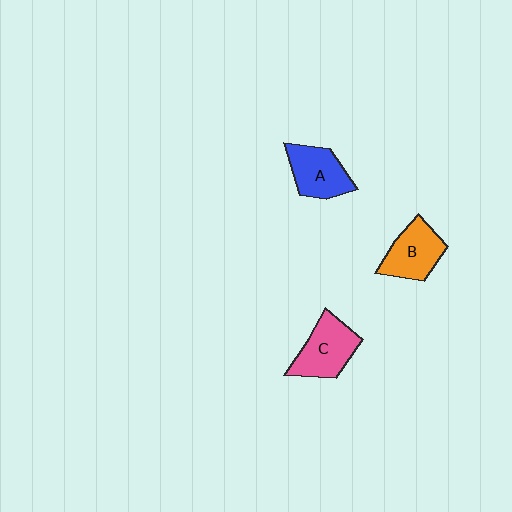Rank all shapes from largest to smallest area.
From largest to smallest: C (pink), A (blue), B (orange).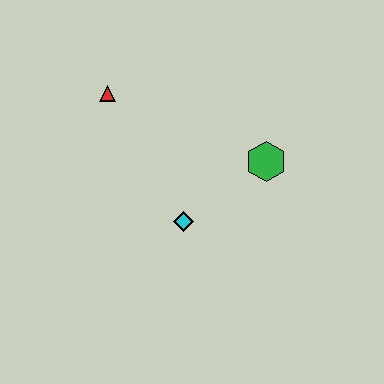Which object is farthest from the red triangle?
The green hexagon is farthest from the red triangle.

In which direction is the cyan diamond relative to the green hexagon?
The cyan diamond is to the left of the green hexagon.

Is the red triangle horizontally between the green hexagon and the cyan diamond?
No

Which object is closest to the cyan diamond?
The green hexagon is closest to the cyan diamond.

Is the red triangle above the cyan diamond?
Yes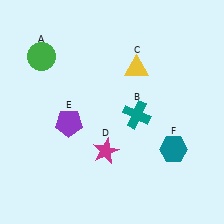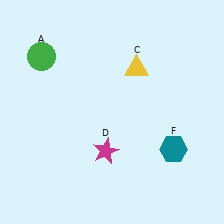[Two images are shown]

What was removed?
The teal cross (B), the purple pentagon (E) were removed in Image 2.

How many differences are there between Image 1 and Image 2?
There are 2 differences between the two images.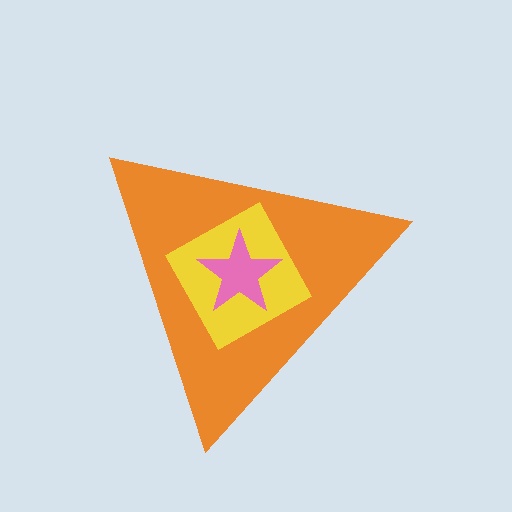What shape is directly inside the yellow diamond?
The pink star.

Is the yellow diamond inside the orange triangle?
Yes.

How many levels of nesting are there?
3.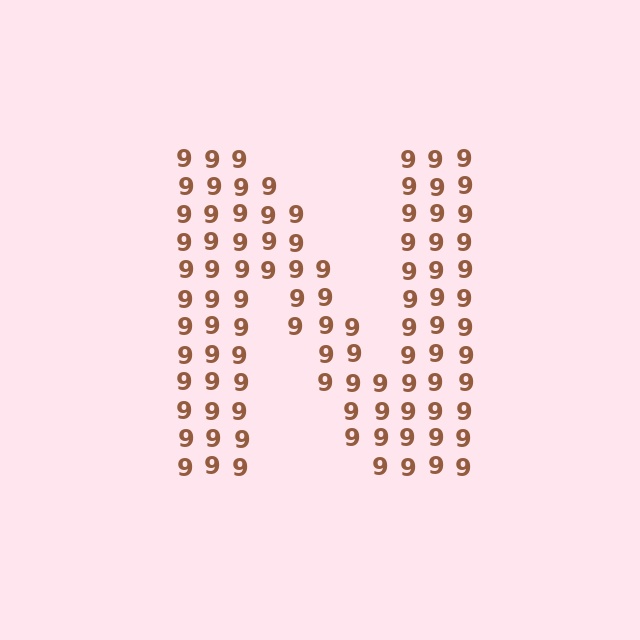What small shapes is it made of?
It is made of small digit 9's.